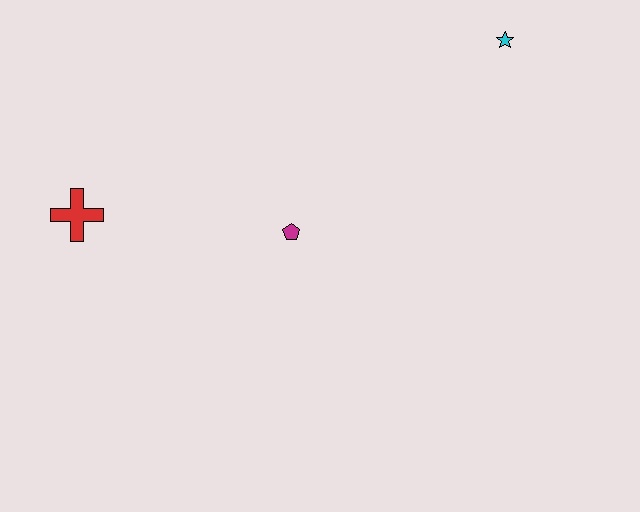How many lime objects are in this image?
There are no lime objects.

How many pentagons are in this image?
There is 1 pentagon.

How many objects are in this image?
There are 3 objects.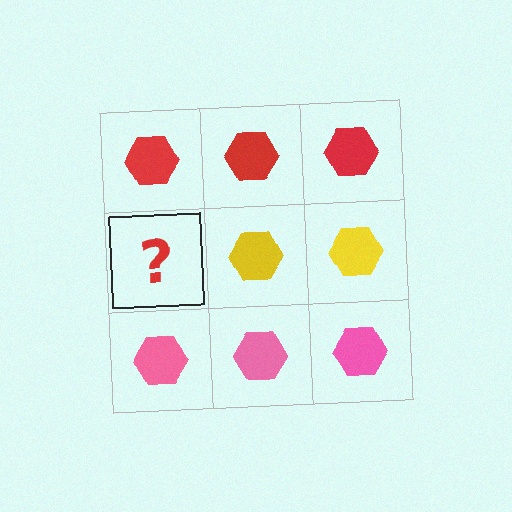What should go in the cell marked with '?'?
The missing cell should contain a yellow hexagon.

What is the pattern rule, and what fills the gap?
The rule is that each row has a consistent color. The gap should be filled with a yellow hexagon.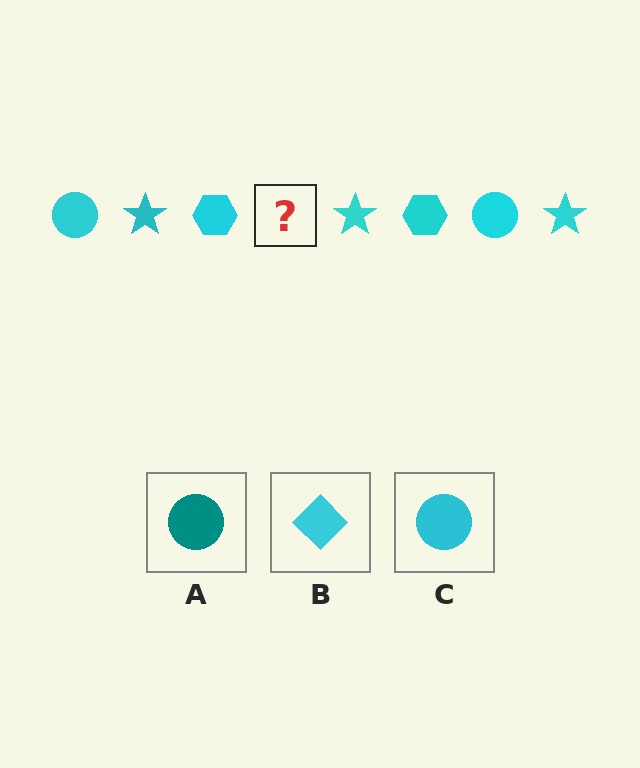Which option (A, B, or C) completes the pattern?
C.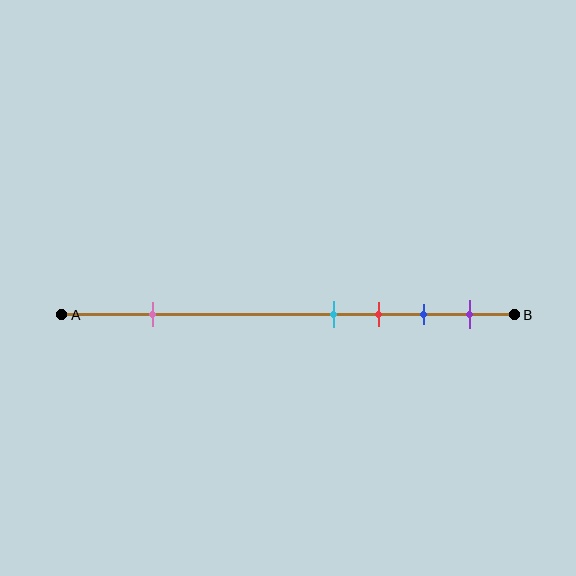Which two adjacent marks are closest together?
The cyan and red marks are the closest adjacent pair.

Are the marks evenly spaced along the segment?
No, the marks are not evenly spaced.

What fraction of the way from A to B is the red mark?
The red mark is approximately 70% (0.7) of the way from A to B.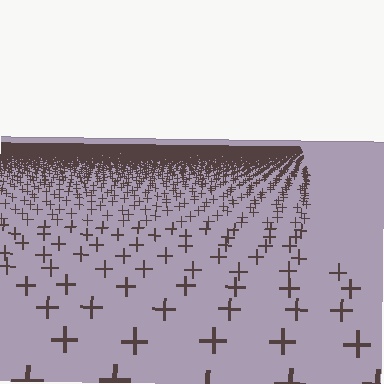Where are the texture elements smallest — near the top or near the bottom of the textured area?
Near the top.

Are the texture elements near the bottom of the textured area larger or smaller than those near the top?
Larger. Near the bottom, elements are closer to the viewer and appear at a bigger on-screen size.